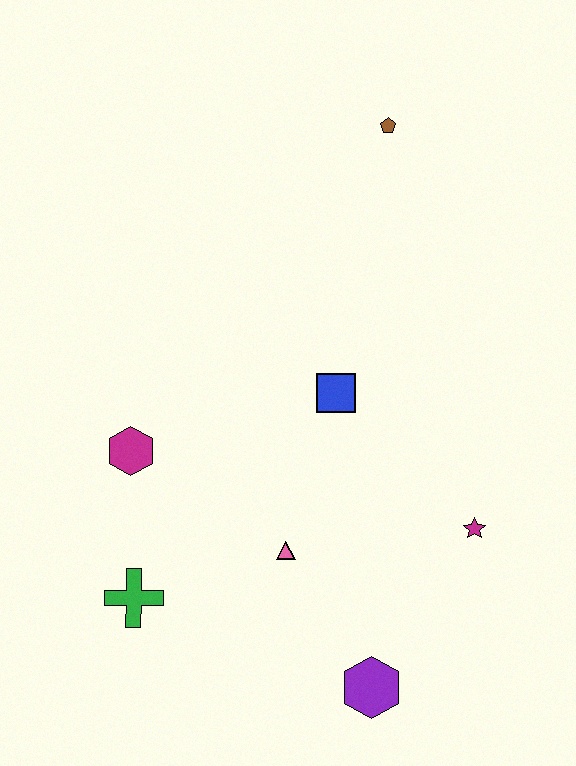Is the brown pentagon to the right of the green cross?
Yes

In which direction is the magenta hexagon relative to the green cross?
The magenta hexagon is above the green cross.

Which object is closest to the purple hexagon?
The pink triangle is closest to the purple hexagon.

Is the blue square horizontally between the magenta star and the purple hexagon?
No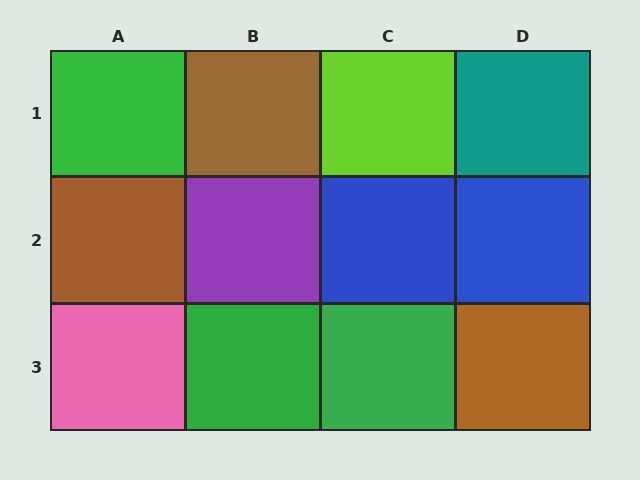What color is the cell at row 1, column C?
Lime.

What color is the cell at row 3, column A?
Pink.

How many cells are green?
3 cells are green.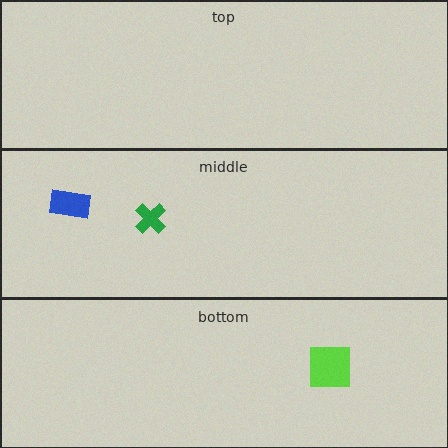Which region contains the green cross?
The middle region.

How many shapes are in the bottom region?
1.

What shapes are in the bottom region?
The lime square.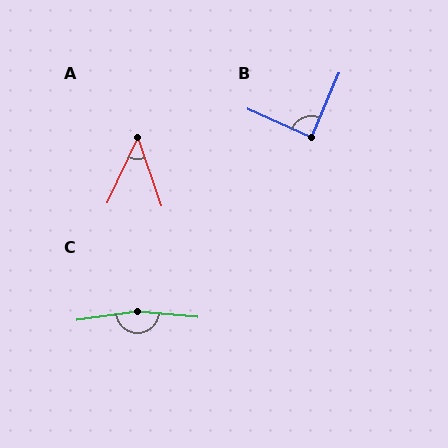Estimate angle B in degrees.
Approximately 89 degrees.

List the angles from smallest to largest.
A (44°), B (89°), C (166°).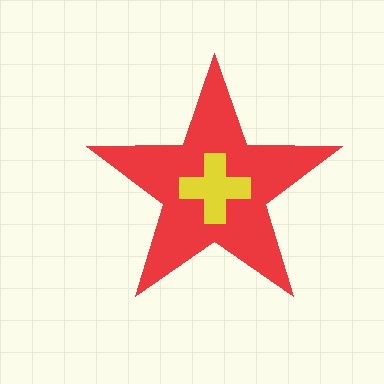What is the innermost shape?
The yellow cross.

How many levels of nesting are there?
2.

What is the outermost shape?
The red star.